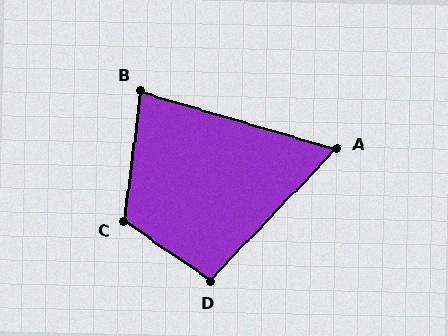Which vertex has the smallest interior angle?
A, at approximately 63 degrees.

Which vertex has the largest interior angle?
C, at approximately 117 degrees.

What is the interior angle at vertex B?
Approximately 81 degrees (acute).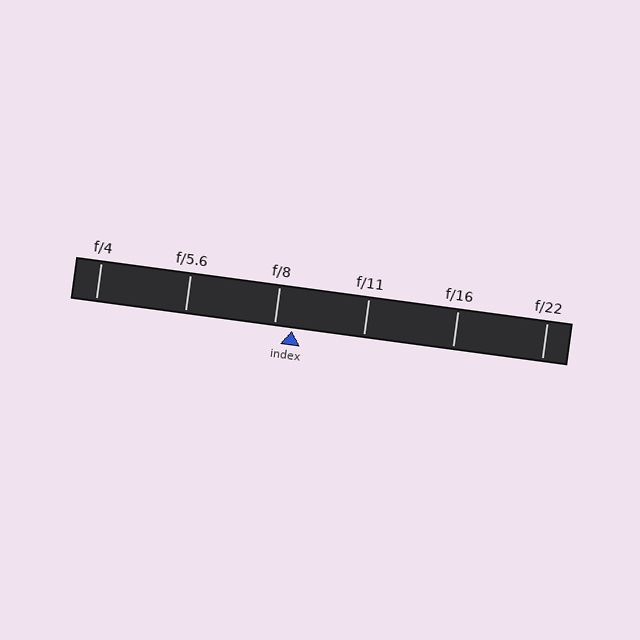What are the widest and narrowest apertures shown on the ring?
The widest aperture shown is f/4 and the narrowest is f/22.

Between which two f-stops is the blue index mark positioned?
The index mark is between f/8 and f/11.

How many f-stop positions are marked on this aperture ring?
There are 6 f-stop positions marked.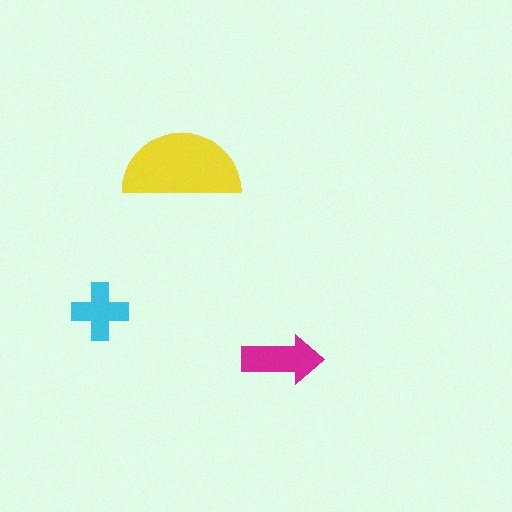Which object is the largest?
The yellow semicircle.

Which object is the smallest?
The cyan cross.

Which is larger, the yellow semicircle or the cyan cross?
The yellow semicircle.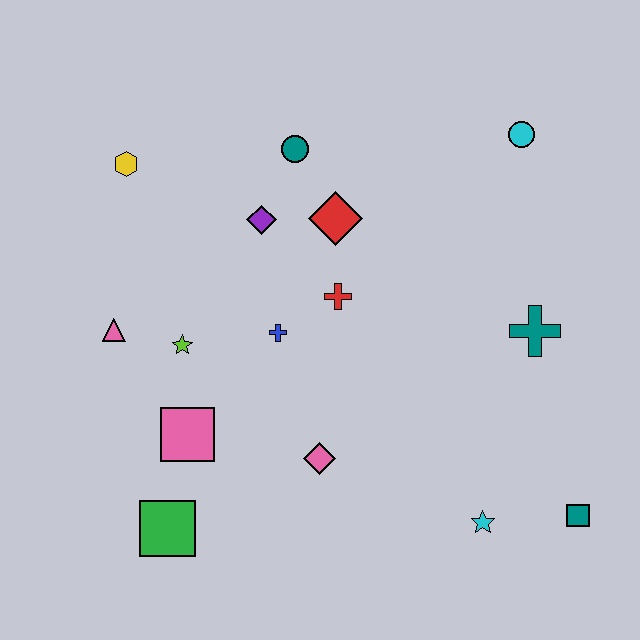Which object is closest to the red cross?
The blue cross is closest to the red cross.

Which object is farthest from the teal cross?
The yellow hexagon is farthest from the teal cross.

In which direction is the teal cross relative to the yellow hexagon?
The teal cross is to the right of the yellow hexagon.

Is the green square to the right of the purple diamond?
No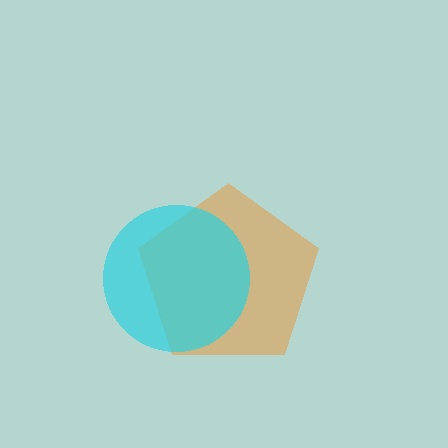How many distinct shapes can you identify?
There are 2 distinct shapes: an orange pentagon, a cyan circle.